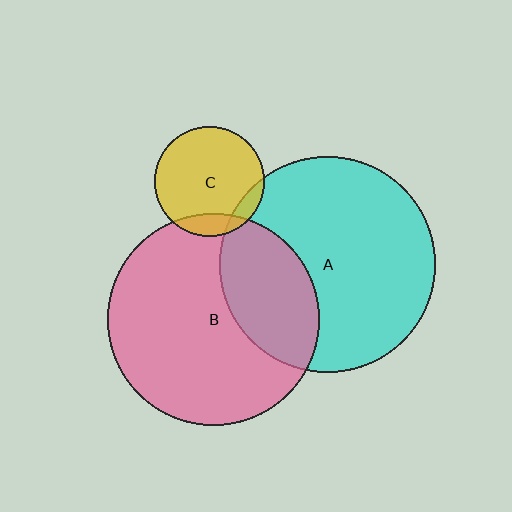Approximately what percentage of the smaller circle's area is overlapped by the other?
Approximately 10%.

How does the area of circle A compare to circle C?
Approximately 3.8 times.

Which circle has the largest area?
Circle A (cyan).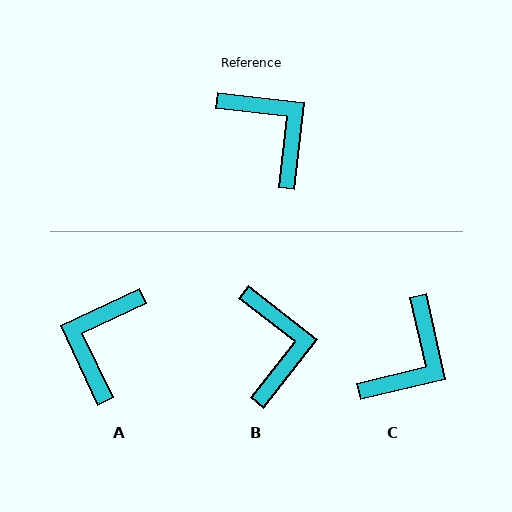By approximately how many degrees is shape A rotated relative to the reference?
Approximately 122 degrees counter-clockwise.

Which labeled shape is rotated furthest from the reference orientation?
A, about 122 degrees away.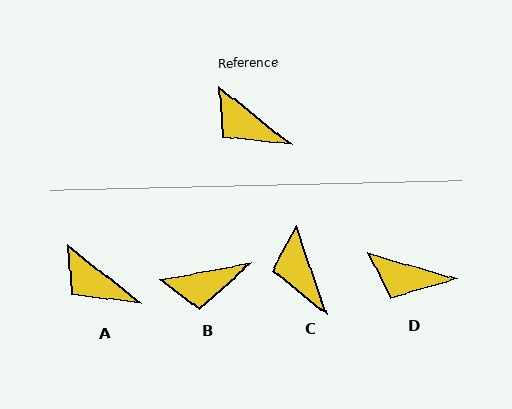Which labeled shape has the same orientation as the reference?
A.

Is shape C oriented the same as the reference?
No, it is off by about 32 degrees.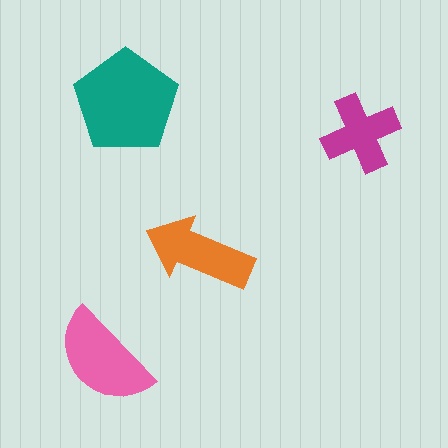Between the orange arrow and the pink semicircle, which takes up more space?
The pink semicircle.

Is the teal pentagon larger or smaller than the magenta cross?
Larger.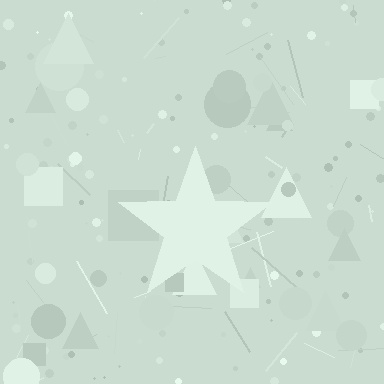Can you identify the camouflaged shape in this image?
The camouflaged shape is a star.